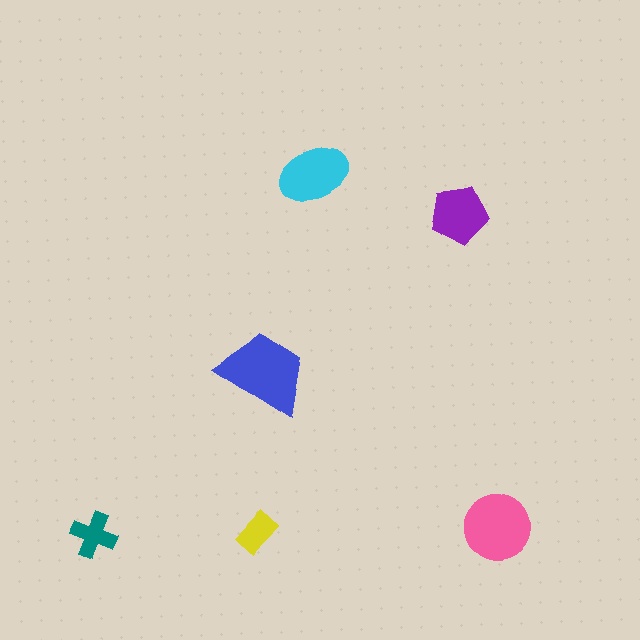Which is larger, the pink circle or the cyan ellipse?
The pink circle.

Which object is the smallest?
The yellow rectangle.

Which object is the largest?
The blue trapezoid.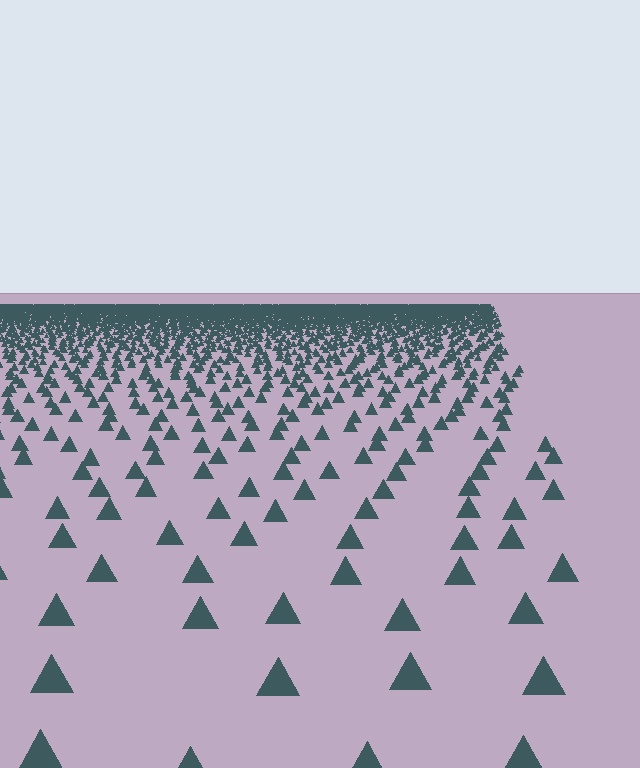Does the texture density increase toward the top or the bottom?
Density increases toward the top.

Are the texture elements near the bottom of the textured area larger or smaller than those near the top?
Larger. Near the bottom, elements are closer to the viewer and appear at a bigger on-screen size.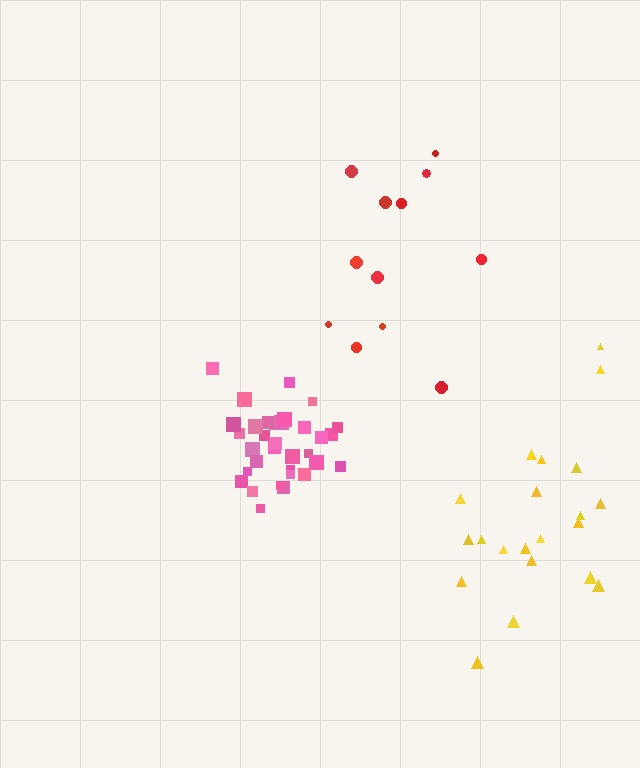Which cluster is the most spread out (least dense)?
Red.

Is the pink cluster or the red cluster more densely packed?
Pink.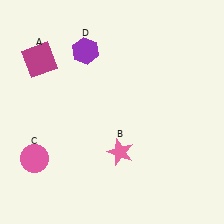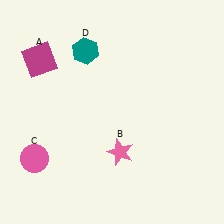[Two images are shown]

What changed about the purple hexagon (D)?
In Image 1, D is purple. In Image 2, it changed to teal.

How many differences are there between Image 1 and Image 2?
There is 1 difference between the two images.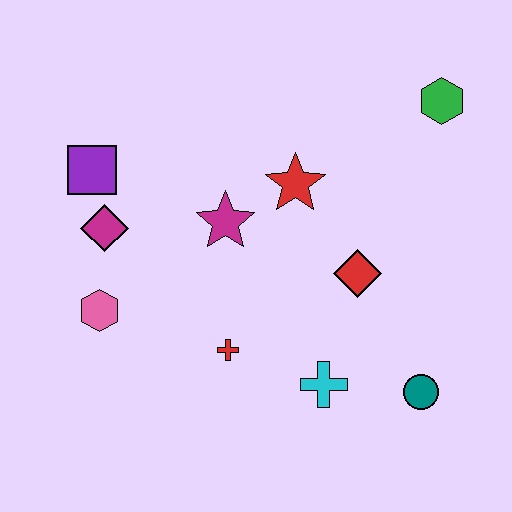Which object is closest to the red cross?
The cyan cross is closest to the red cross.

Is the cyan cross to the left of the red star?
No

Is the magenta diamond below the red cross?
No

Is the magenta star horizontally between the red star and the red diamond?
No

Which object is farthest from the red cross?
The green hexagon is farthest from the red cross.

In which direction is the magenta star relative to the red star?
The magenta star is to the left of the red star.